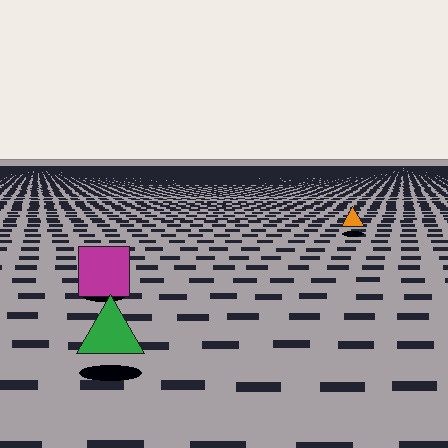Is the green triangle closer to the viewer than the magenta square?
Yes. The green triangle is closer — you can tell from the texture gradient: the ground texture is coarser near it.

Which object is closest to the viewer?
The green triangle is closest. The texture marks near it are larger and more spread out.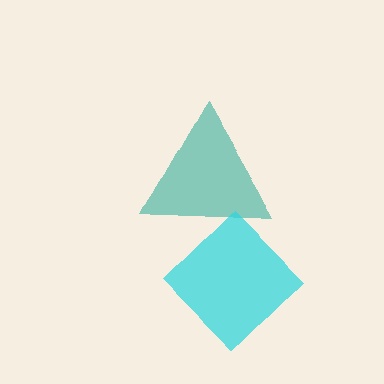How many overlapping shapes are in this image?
There are 2 overlapping shapes in the image.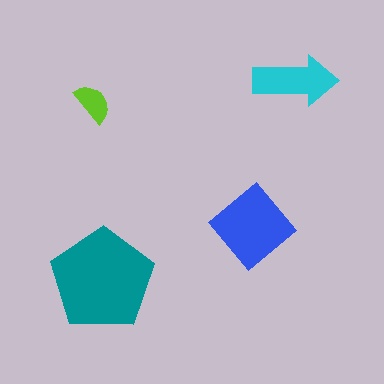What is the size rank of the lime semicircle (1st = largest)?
4th.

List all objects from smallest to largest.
The lime semicircle, the cyan arrow, the blue diamond, the teal pentagon.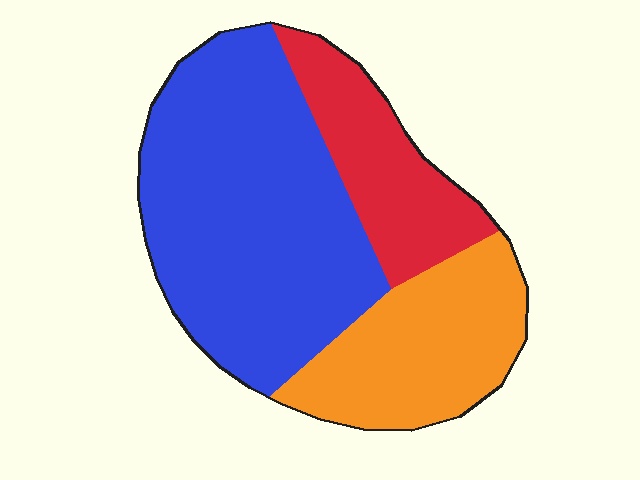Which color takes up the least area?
Red, at roughly 20%.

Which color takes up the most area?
Blue, at roughly 55%.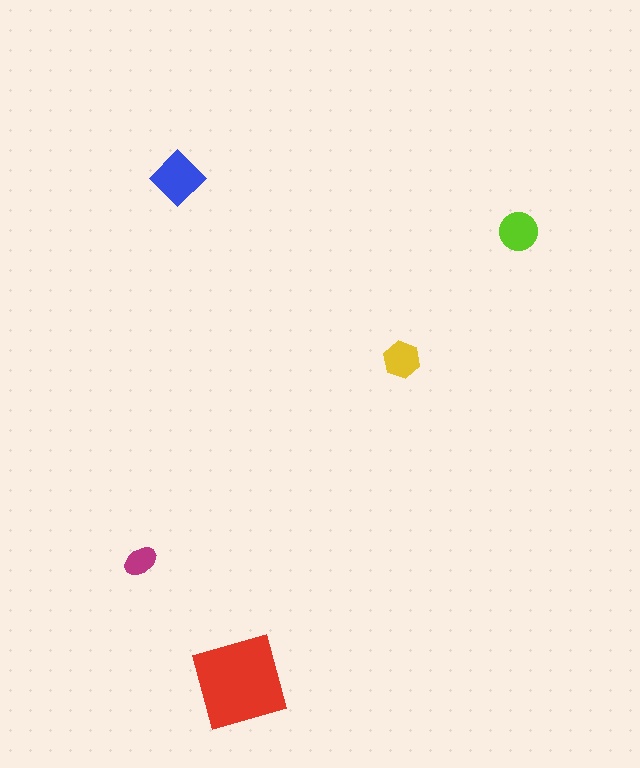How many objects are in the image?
There are 5 objects in the image.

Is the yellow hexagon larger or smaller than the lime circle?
Smaller.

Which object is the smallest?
The magenta ellipse.